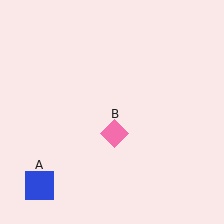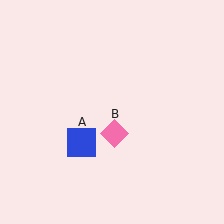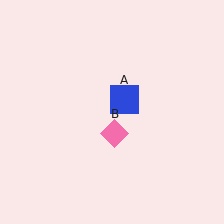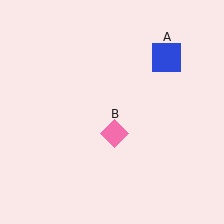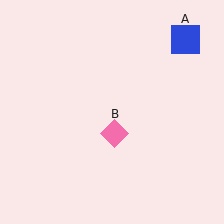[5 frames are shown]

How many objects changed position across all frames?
1 object changed position: blue square (object A).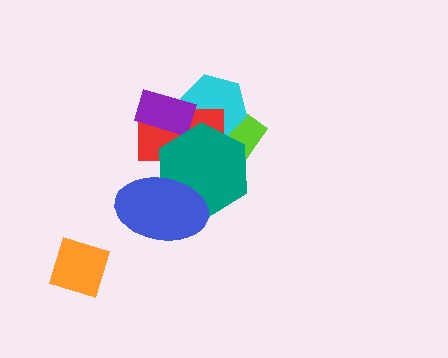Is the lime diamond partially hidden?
Yes, it is partially covered by another shape.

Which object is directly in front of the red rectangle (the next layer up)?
The purple rectangle is directly in front of the red rectangle.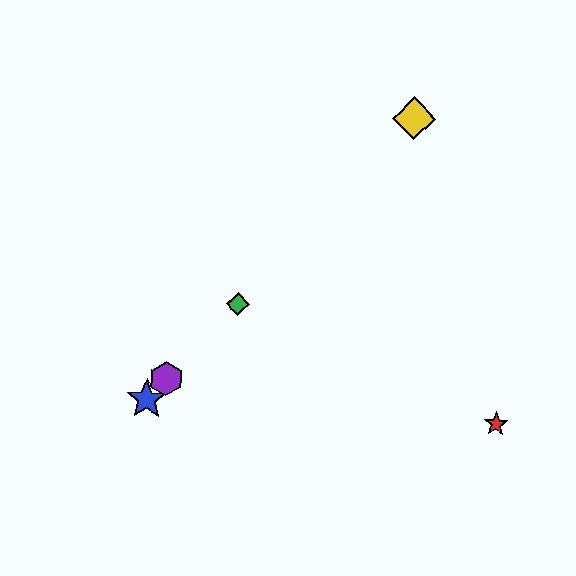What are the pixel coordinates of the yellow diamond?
The yellow diamond is at (414, 119).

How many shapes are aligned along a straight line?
4 shapes (the blue star, the green diamond, the yellow diamond, the purple hexagon) are aligned along a straight line.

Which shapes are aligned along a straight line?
The blue star, the green diamond, the yellow diamond, the purple hexagon are aligned along a straight line.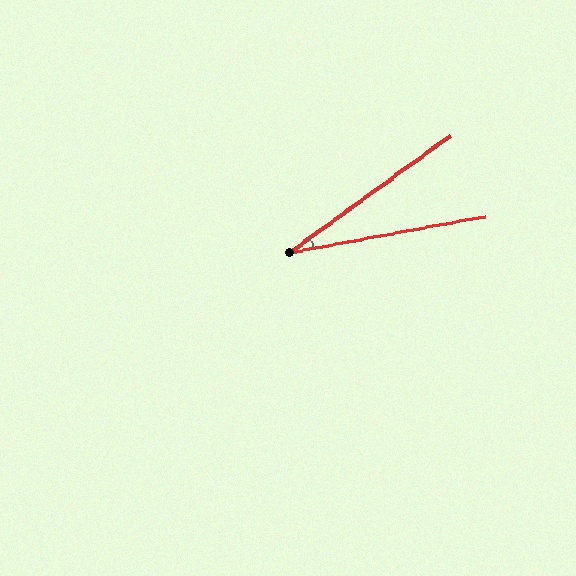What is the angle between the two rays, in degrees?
Approximately 26 degrees.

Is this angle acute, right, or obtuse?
It is acute.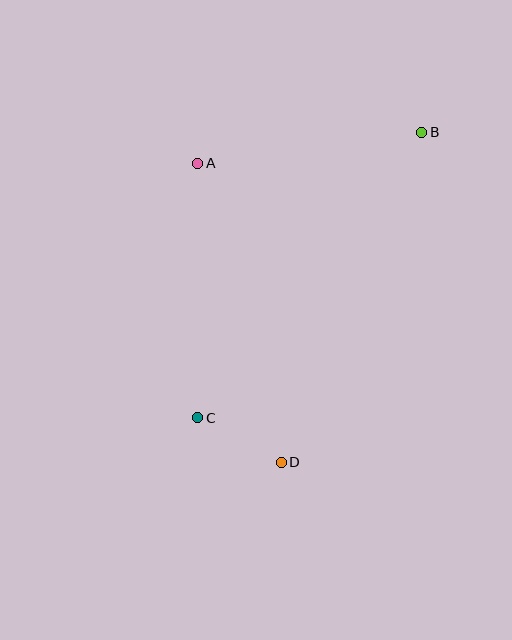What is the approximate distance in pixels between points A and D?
The distance between A and D is approximately 310 pixels.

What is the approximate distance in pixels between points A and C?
The distance between A and C is approximately 254 pixels.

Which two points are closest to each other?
Points C and D are closest to each other.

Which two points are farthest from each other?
Points B and C are farthest from each other.